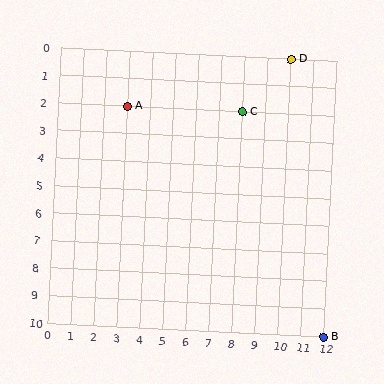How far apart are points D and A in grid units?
Points D and A are 7 columns and 2 rows apart (about 7.3 grid units diagonally).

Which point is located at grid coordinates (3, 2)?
Point A is at (3, 2).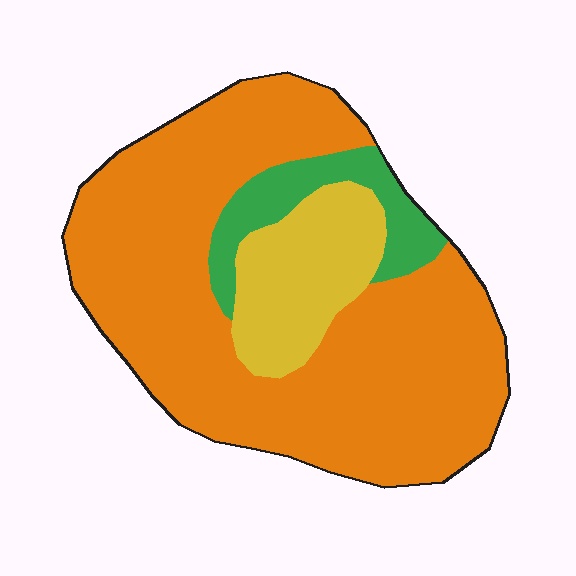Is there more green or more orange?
Orange.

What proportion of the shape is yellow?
Yellow takes up less than a sixth of the shape.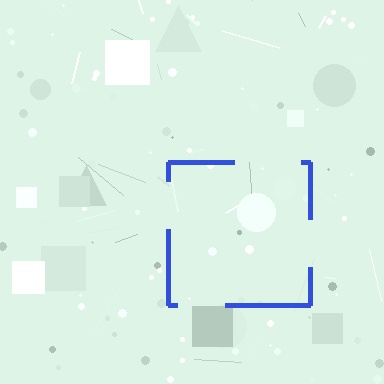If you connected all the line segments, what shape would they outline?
They would outline a square.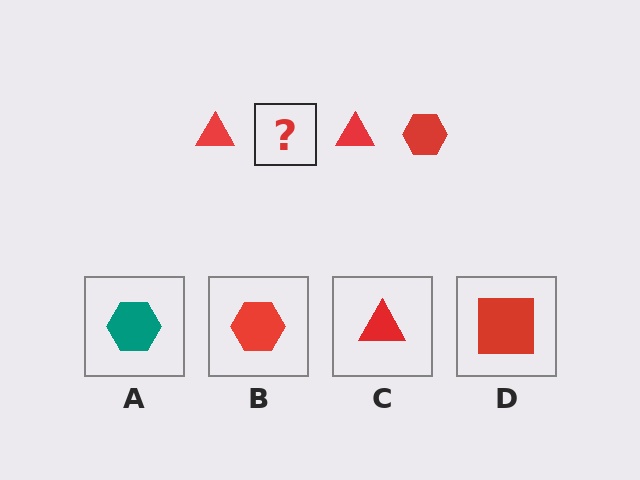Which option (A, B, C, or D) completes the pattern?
B.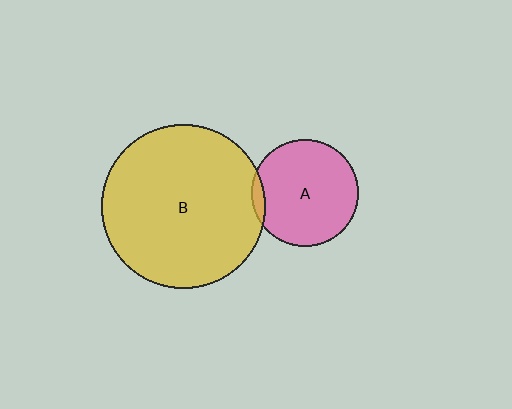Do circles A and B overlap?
Yes.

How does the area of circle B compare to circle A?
Approximately 2.4 times.